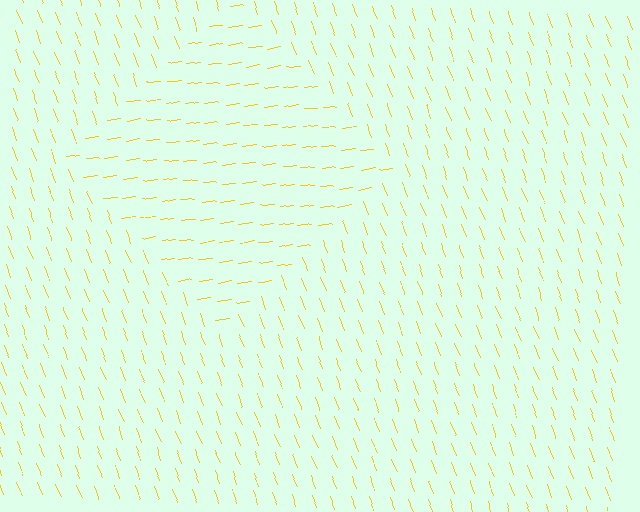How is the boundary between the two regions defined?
The boundary is defined purely by a change in line orientation (approximately 76 degrees difference). All lines are the same color and thickness.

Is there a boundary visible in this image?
Yes, there is a texture boundary formed by a change in line orientation.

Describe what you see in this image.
The image is filled with small yellow line segments. A diamond region in the image has lines oriented differently from the surrounding lines, creating a visible texture boundary.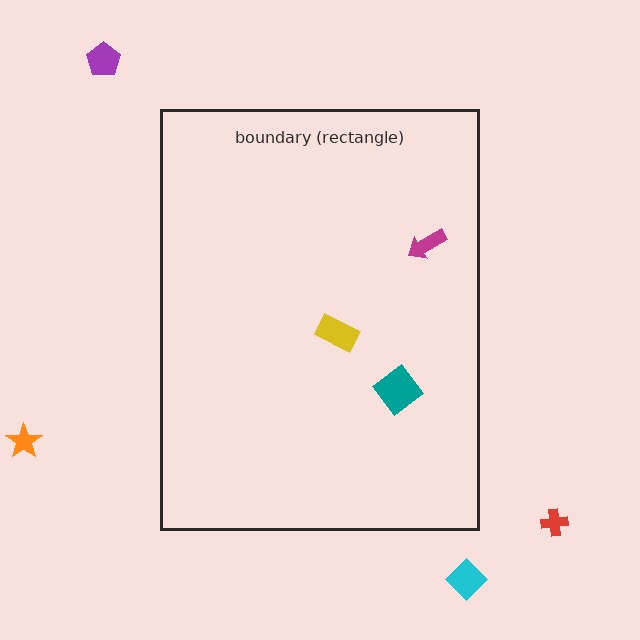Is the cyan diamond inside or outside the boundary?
Outside.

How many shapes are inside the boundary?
3 inside, 4 outside.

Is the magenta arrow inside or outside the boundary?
Inside.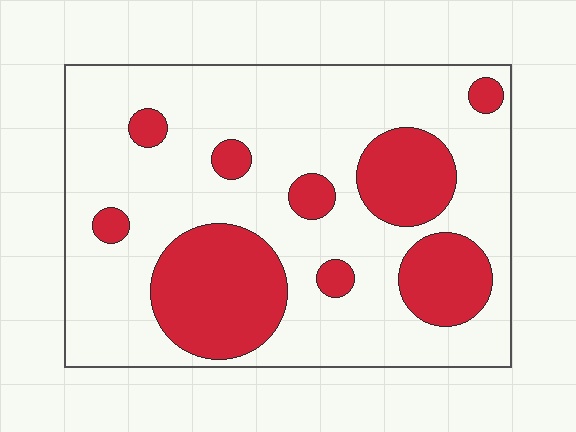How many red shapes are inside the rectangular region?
9.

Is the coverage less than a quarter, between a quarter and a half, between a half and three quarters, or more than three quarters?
Between a quarter and a half.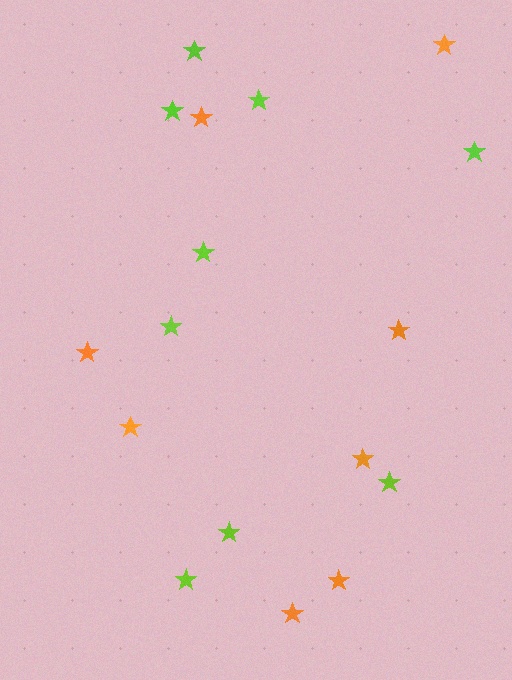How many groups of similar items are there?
There are 2 groups: one group of orange stars (8) and one group of lime stars (9).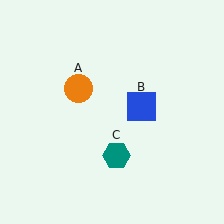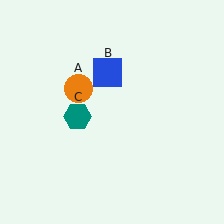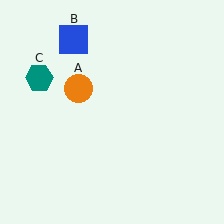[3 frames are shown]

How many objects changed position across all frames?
2 objects changed position: blue square (object B), teal hexagon (object C).